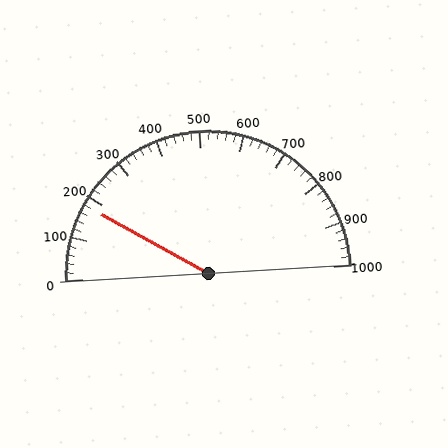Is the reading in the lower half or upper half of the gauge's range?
The reading is in the lower half of the range (0 to 1000).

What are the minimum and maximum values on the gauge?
The gauge ranges from 0 to 1000.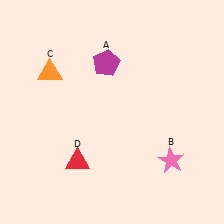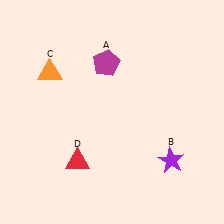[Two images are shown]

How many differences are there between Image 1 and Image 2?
There is 1 difference between the two images.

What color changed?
The star (B) changed from pink in Image 1 to purple in Image 2.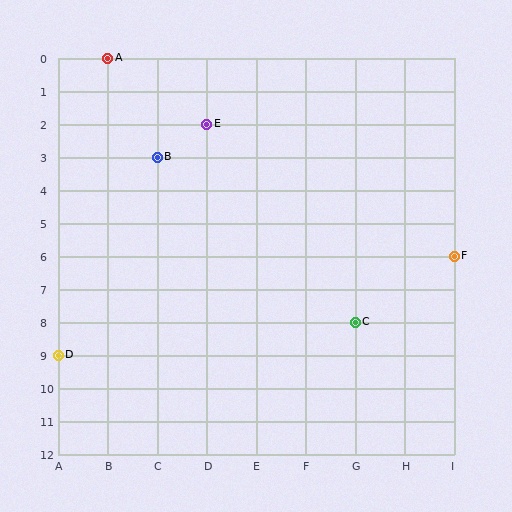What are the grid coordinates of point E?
Point E is at grid coordinates (D, 2).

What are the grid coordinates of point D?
Point D is at grid coordinates (A, 9).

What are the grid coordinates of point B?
Point B is at grid coordinates (C, 3).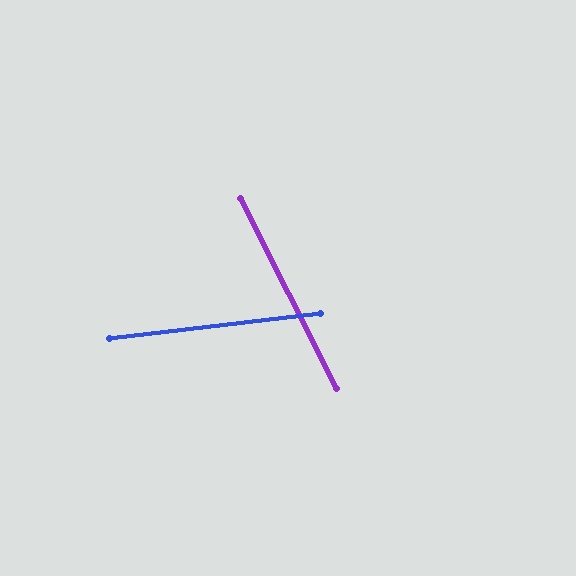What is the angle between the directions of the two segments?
Approximately 70 degrees.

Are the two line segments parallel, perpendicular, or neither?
Neither parallel nor perpendicular — they differ by about 70°.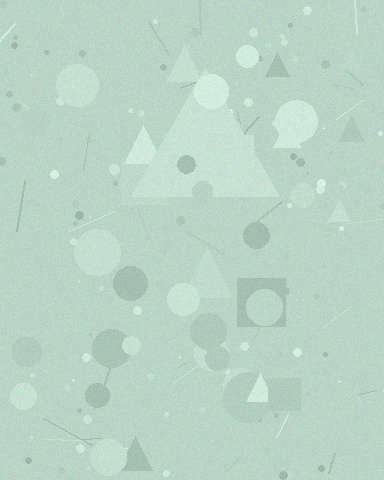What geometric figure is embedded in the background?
A triangle is embedded in the background.